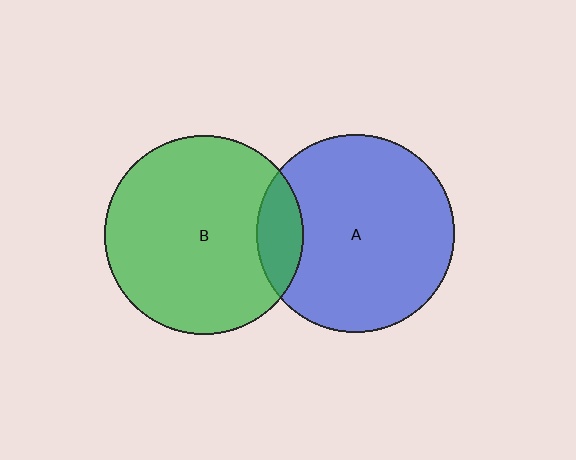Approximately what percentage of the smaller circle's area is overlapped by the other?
Approximately 15%.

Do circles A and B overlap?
Yes.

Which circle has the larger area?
Circle B (green).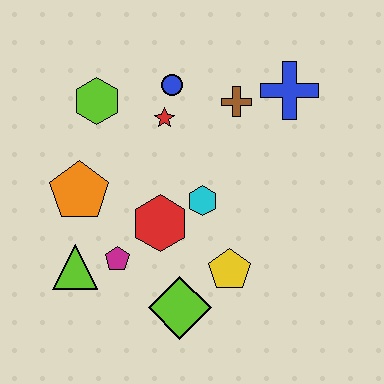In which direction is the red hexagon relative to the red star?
The red hexagon is below the red star.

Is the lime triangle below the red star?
Yes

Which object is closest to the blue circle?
The red star is closest to the blue circle.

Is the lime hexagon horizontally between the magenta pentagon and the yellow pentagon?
No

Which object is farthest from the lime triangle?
The blue cross is farthest from the lime triangle.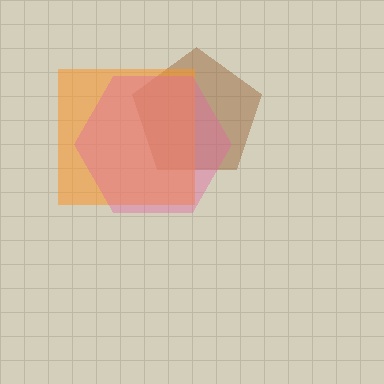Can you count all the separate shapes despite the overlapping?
Yes, there are 3 separate shapes.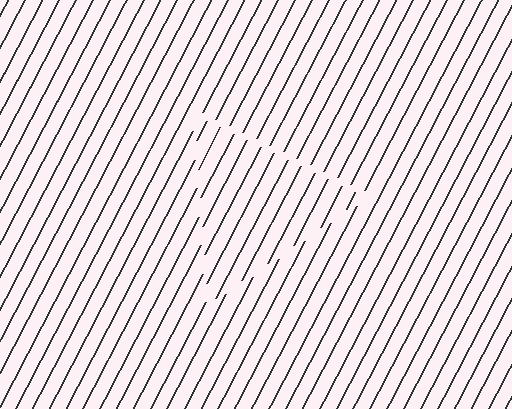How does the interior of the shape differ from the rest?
The interior of the shape contains the same grating, shifted by half a period — the contour is defined by the phase discontinuity where line-ends from the inner and outer gratings abut.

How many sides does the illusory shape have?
3 sides — the line-ends trace a triangle.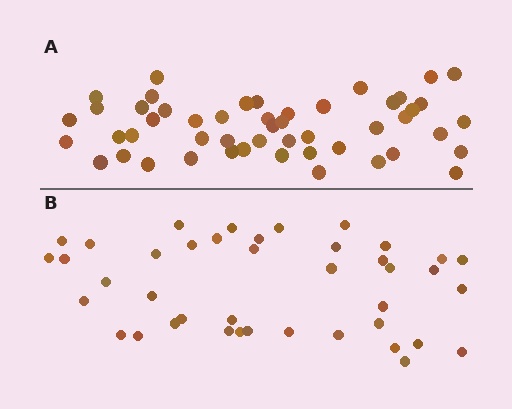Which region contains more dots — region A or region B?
Region A (the top region) has more dots.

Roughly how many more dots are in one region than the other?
Region A has roughly 8 or so more dots than region B.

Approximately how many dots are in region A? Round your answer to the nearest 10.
About 50 dots.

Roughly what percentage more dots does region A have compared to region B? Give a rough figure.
About 20% more.